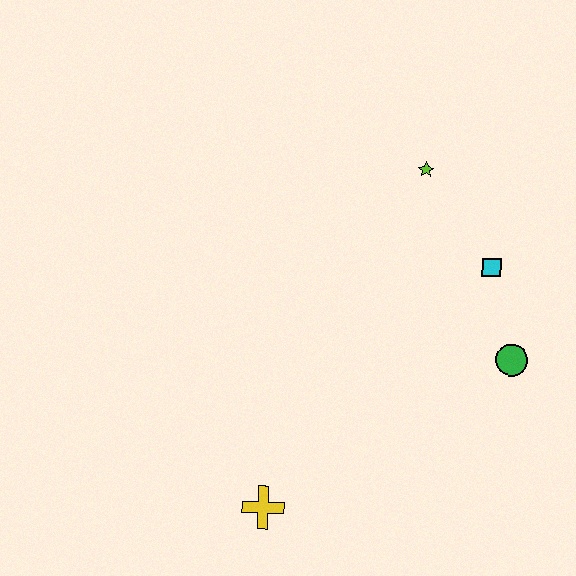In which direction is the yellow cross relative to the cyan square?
The yellow cross is below the cyan square.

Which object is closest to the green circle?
The cyan square is closest to the green circle.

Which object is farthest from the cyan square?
The yellow cross is farthest from the cyan square.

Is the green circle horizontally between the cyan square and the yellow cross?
No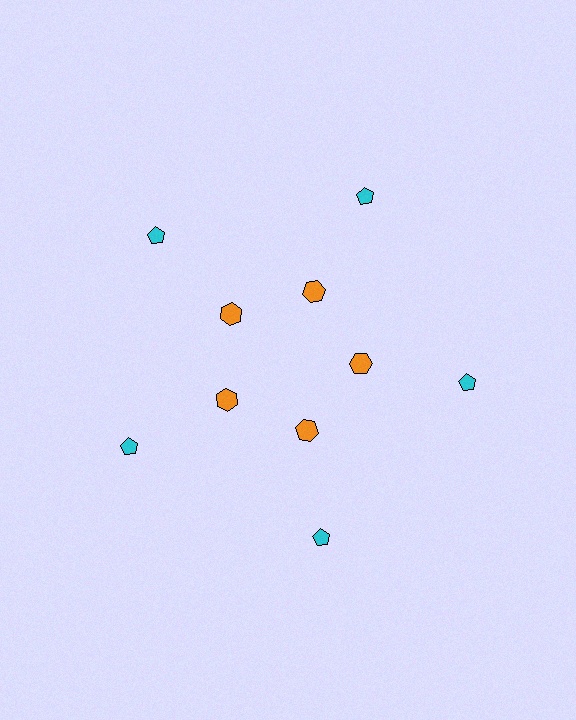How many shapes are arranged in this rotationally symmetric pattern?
There are 10 shapes, arranged in 5 groups of 2.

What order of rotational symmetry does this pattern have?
This pattern has 5-fold rotational symmetry.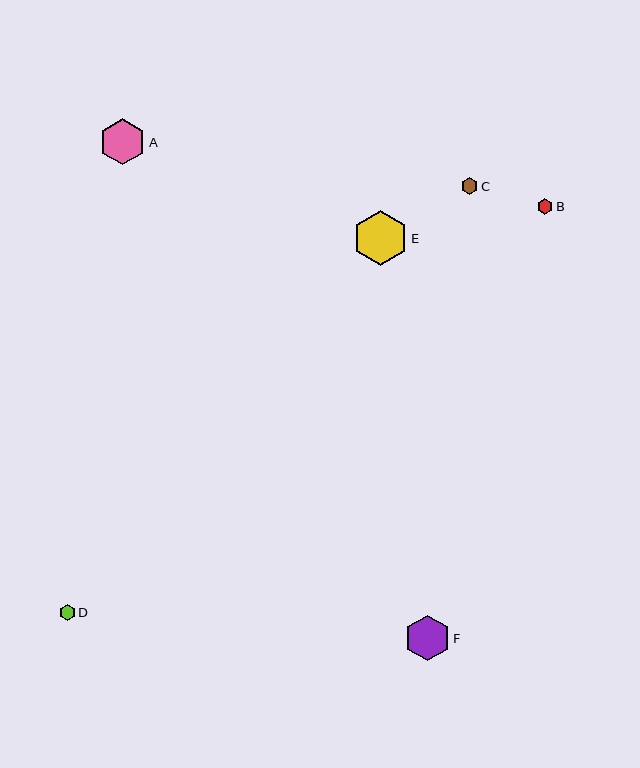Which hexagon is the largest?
Hexagon E is the largest with a size of approximately 55 pixels.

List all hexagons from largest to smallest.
From largest to smallest: E, A, F, C, D, B.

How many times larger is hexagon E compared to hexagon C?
Hexagon E is approximately 3.2 times the size of hexagon C.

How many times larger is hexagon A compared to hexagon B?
Hexagon A is approximately 3.0 times the size of hexagon B.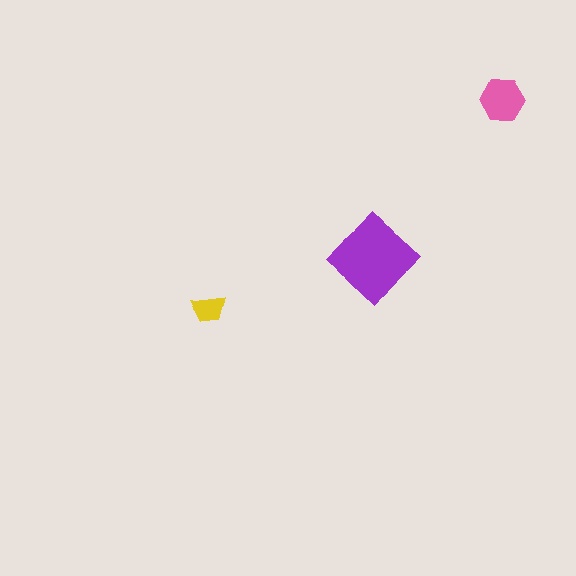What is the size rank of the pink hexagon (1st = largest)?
2nd.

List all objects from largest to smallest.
The purple diamond, the pink hexagon, the yellow trapezoid.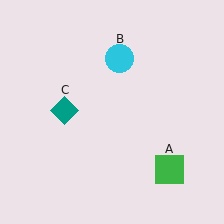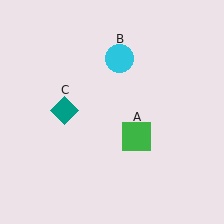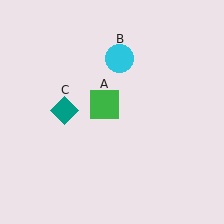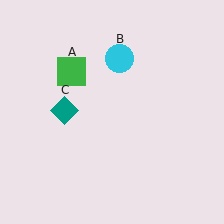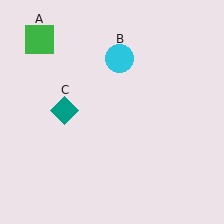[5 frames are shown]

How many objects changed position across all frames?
1 object changed position: green square (object A).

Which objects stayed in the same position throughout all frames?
Cyan circle (object B) and teal diamond (object C) remained stationary.